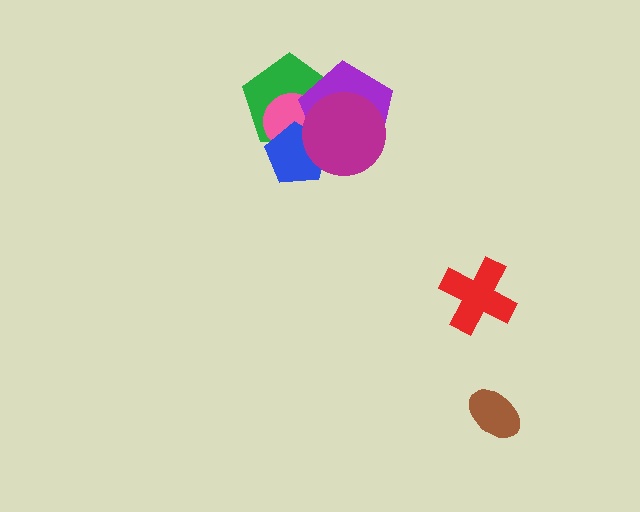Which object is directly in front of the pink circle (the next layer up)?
The purple pentagon is directly in front of the pink circle.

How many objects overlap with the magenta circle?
4 objects overlap with the magenta circle.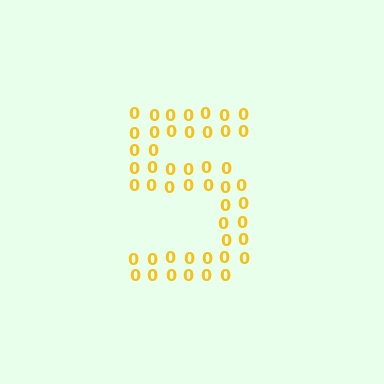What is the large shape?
The large shape is the digit 5.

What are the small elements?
The small elements are digit 0's.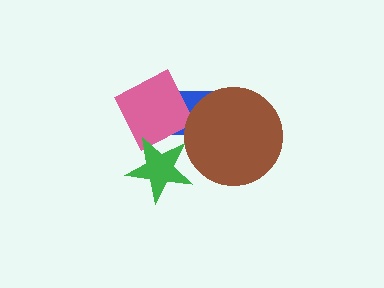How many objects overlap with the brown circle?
1 object overlaps with the brown circle.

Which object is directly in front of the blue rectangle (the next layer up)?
The pink diamond is directly in front of the blue rectangle.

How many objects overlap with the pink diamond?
2 objects overlap with the pink diamond.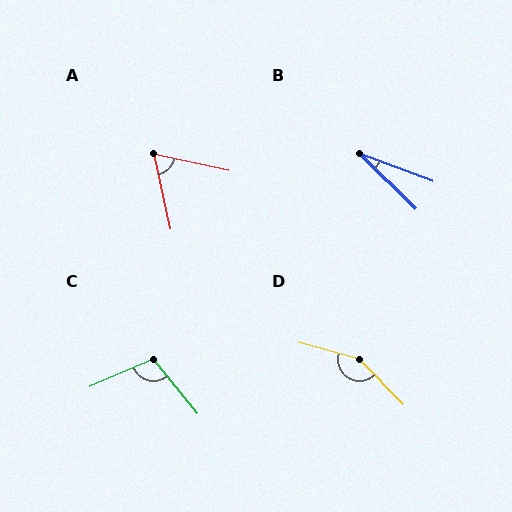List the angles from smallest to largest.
B (23°), A (66°), C (105°), D (150°).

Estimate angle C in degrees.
Approximately 105 degrees.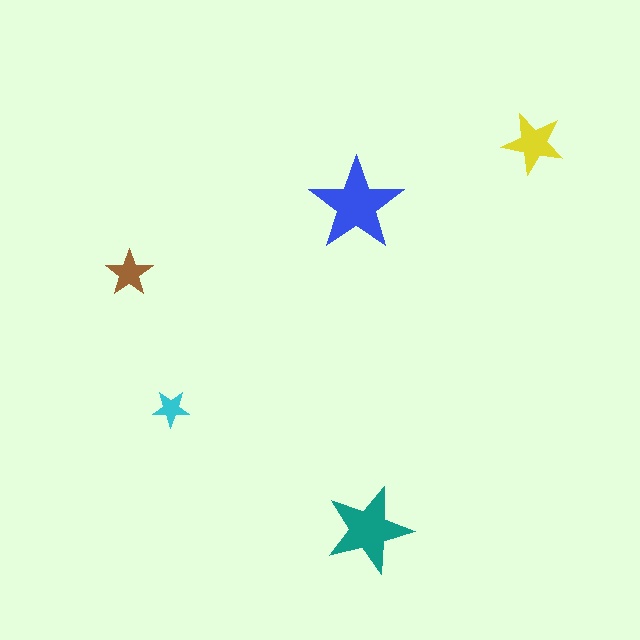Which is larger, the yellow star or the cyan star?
The yellow one.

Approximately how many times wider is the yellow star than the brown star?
About 1.5 times wider.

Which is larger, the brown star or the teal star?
The teal one.